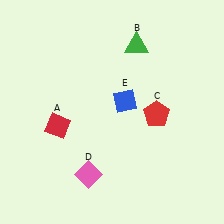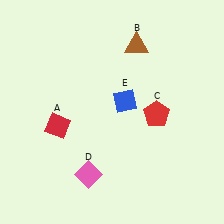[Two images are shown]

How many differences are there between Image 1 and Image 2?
There is 1 difference between the two images.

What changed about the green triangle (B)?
In Image 1, B is green. In Image 2, it changed to brown.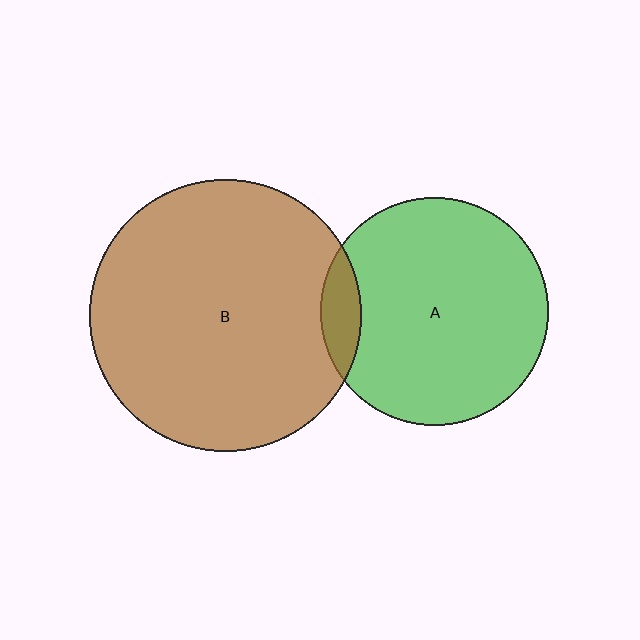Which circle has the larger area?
Circle B (brown).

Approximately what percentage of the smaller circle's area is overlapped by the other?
Approximately 10%.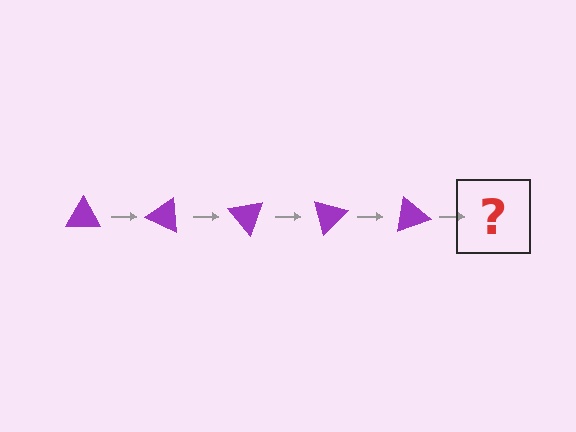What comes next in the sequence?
The next element should be a purple triangle rotated 125 degrees.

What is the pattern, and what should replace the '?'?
The pattern is that the triangle rotates 25 degrees each step. The '?' should be a purple triangle rotated 125 degrees.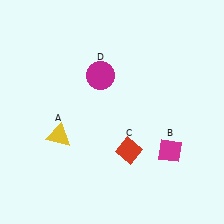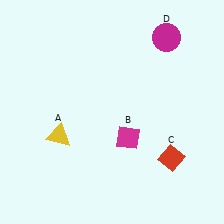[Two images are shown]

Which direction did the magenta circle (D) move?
The magenta circle (D) moved right.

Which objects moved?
The objects that moved are: the magenta diamond (B), the red diamond (C), the magenta circle (D).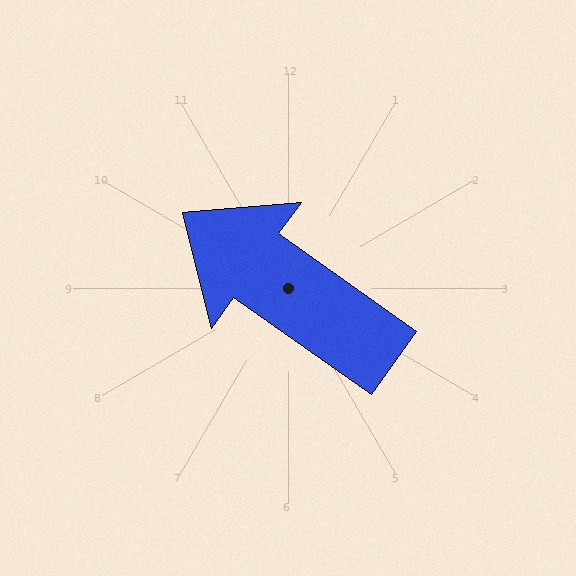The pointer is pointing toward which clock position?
Roughly 10 o'clock.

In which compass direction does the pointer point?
Northwest.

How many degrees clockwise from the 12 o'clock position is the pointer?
Approximately 305 degrees.